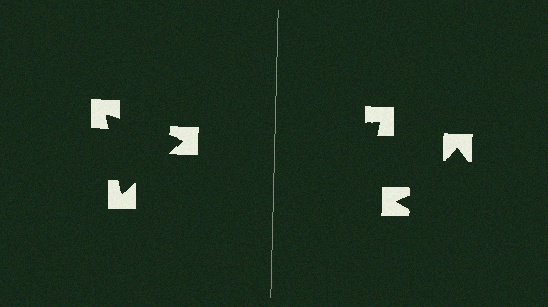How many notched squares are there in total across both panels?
6 — 3 on each side.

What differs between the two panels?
The notched squares are positioned identically on both sides; only the wedge orientations differ. On the left they align to a triangle; on the right they are misaligned.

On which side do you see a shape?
An illusory triangle appears on the left side. On the right side the wedge cuts are rotated, so no coherent shape forms.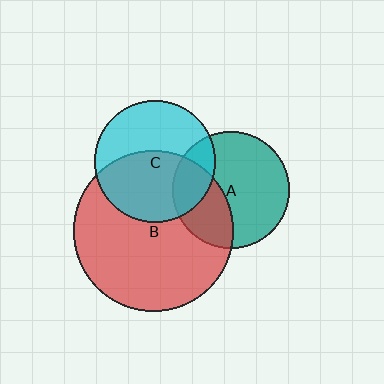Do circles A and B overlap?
Yes.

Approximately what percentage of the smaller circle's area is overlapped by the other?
Approximately 35%.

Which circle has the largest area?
Circle B (red).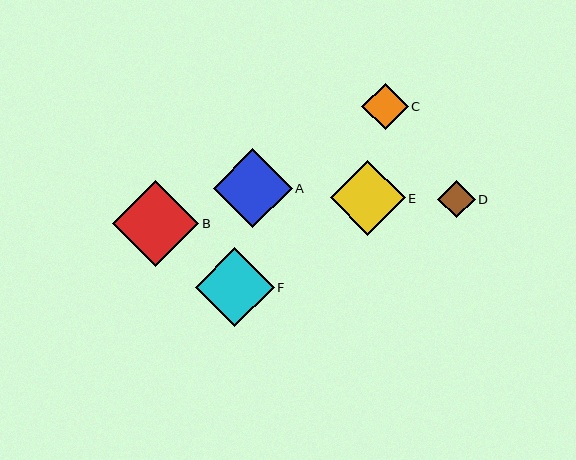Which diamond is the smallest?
Diamond D is the smallest with a size of approximately 38 pixels.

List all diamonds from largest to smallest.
From largest to smallest: B, F, A, E, C, D.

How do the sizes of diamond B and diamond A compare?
Diamond B and diamond A are approximately the same size.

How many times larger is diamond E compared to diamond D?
Diamond E is approximately 2.0 times the size of diamond D.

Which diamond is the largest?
Diamond B is the largest with a size of approximately 86 pixels.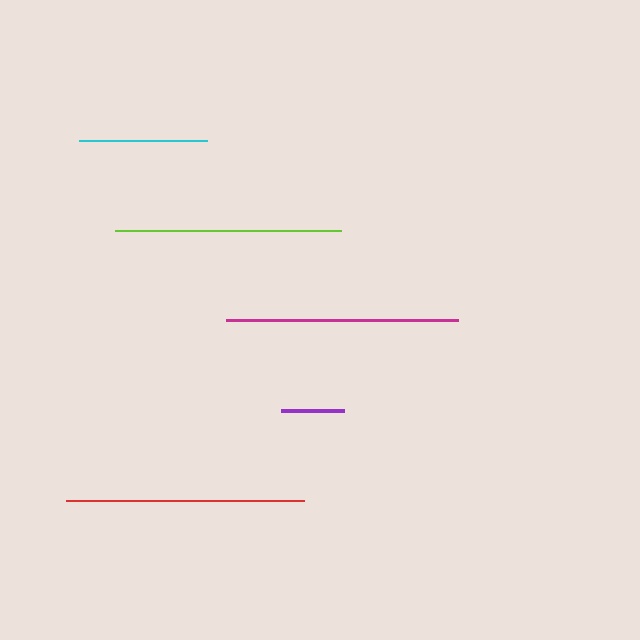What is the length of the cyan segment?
The cyan segment is approximately 129 pixels long.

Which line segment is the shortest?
The purple line is the shortest at approximately 63 pixels.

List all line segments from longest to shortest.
From longest to shortest: red, magenta, lime, cyan, purple.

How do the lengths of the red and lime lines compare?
The red and lime lines are approximately the same length.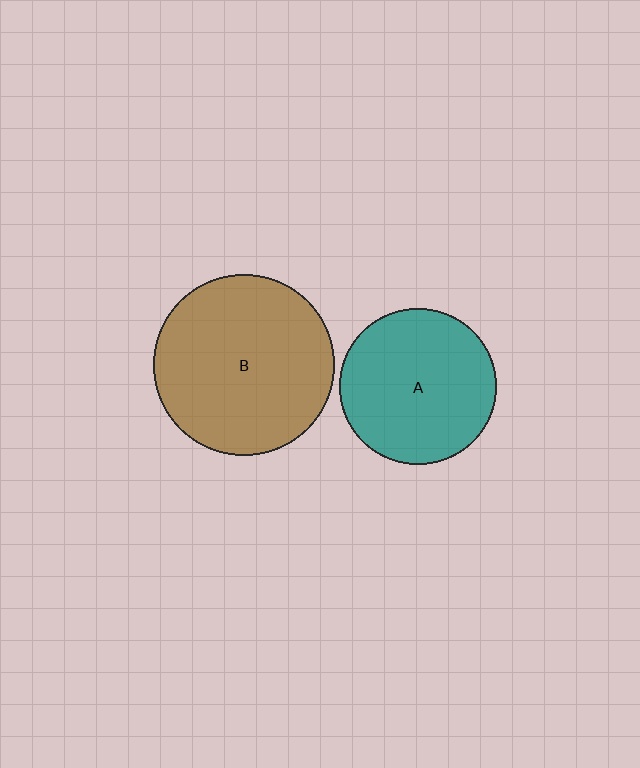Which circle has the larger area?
Circle B (brown).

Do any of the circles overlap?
No, none of the circles overlap.